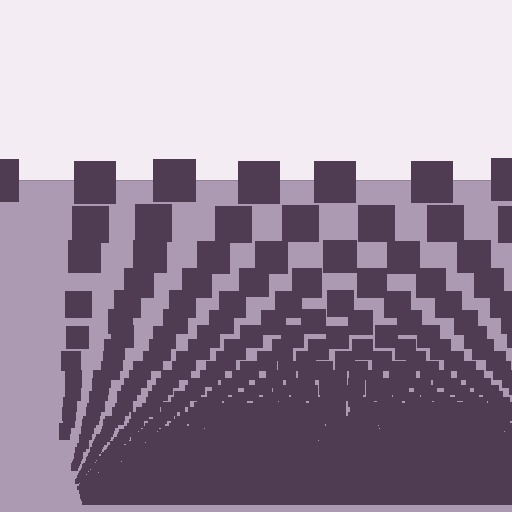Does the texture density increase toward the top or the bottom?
Density increases toward the bottom.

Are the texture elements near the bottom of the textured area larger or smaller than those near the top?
Smaller. The gradient is inverted — elements near the bottom are smaller and denser.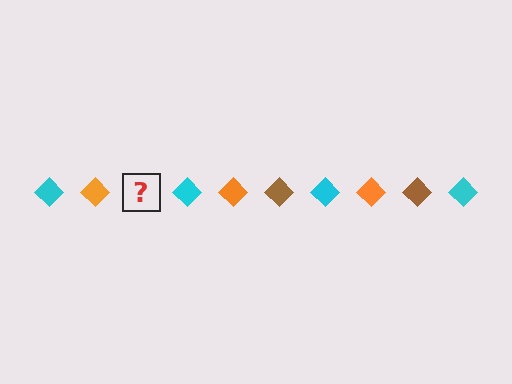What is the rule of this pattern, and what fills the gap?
The rule is that the pattern cycles through cyan, orange, brown diamonds. The gap should be filled with a brown diamond.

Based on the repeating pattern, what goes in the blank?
The blank should be a brown diamond.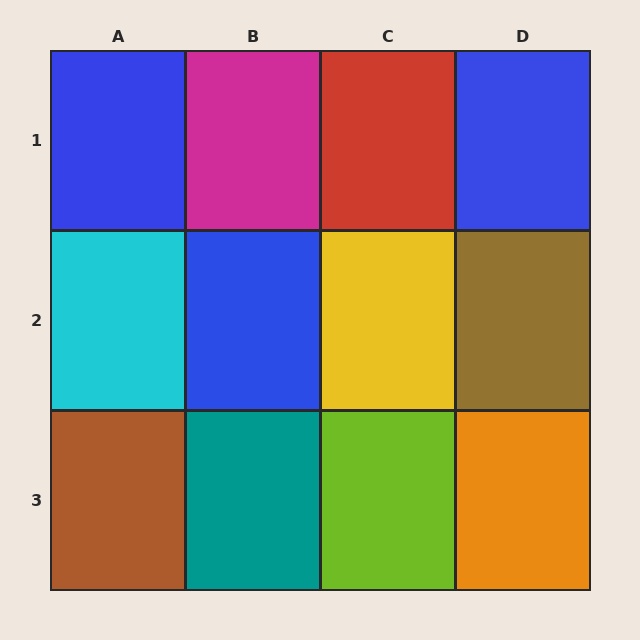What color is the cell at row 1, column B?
Magenta.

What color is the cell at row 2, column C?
Yellow.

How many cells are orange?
1 cell is orange.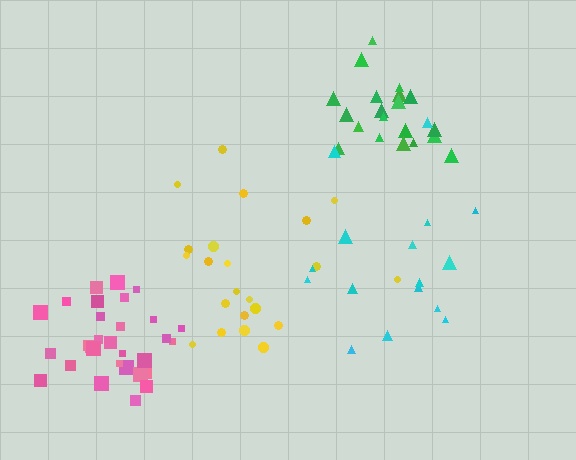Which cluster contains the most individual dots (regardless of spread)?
Pink (31).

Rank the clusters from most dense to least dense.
pink, green, yellow, cyan.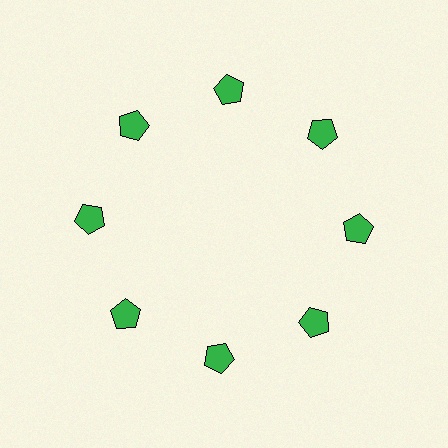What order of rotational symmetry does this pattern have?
This pattern has 8-fold rotational symmetry.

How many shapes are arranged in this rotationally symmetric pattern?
There are 8 shapes, arranged in 8 groups of 1.